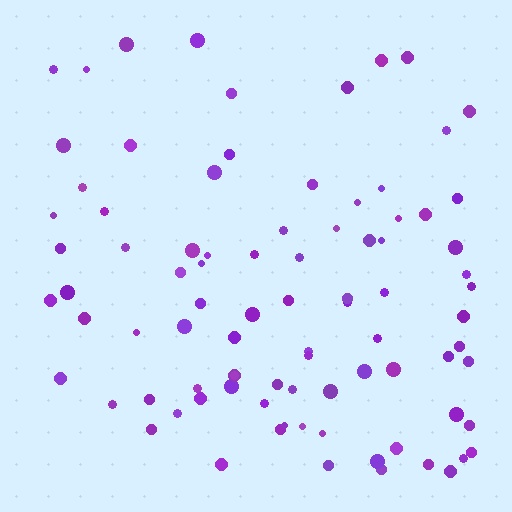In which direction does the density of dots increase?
From top to bottom, with the bottom side densest.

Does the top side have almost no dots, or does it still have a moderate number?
Still a moderate number, just noticeably fewer than the bottom.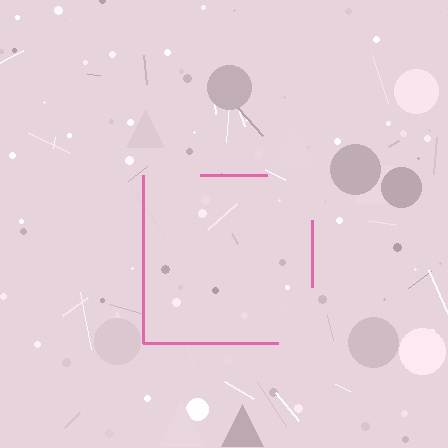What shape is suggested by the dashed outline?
The dashed outline suggests a square.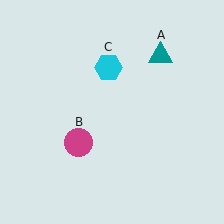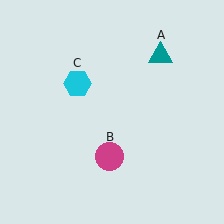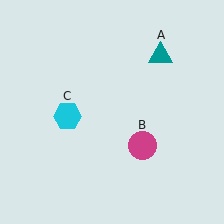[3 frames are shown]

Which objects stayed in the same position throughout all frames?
Teal triangle (object A) remained stationary.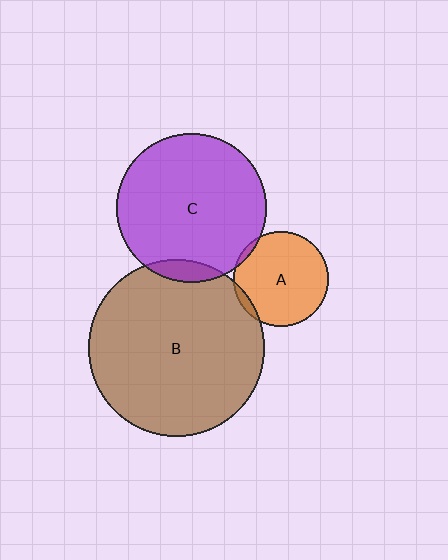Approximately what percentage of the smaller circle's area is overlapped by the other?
Approximately 5%.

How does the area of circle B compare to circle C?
Approximately 1.4 times.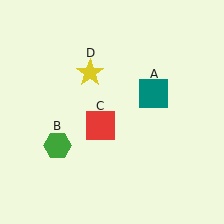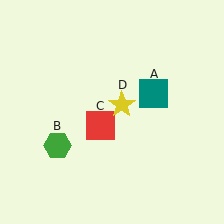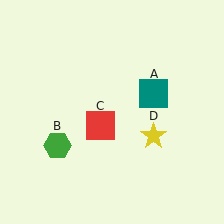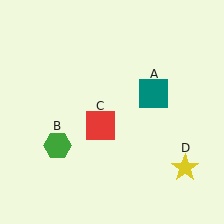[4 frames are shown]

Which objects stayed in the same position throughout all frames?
Teal square (object A) and green hexagon (object B) and red square (object C) remained stationary.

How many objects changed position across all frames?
1 object changed position: yellow star (object D).